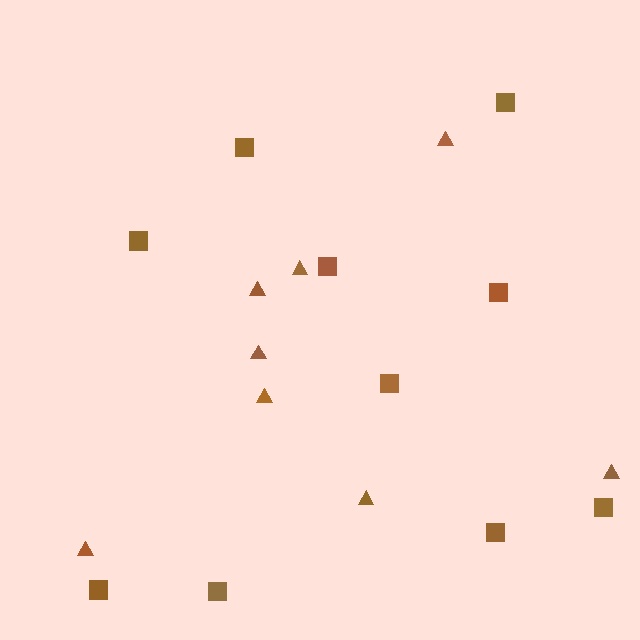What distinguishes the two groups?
There are 2 groups: one group of triangles (8) and one group of squares (10).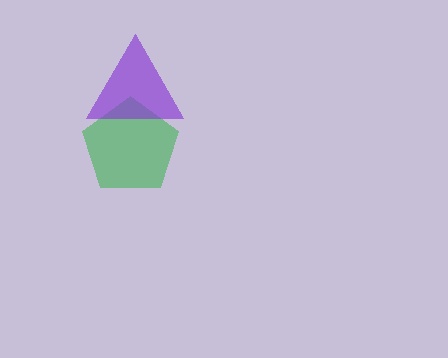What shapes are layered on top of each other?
The layered shapes are: a green pentagon, a purple triangle.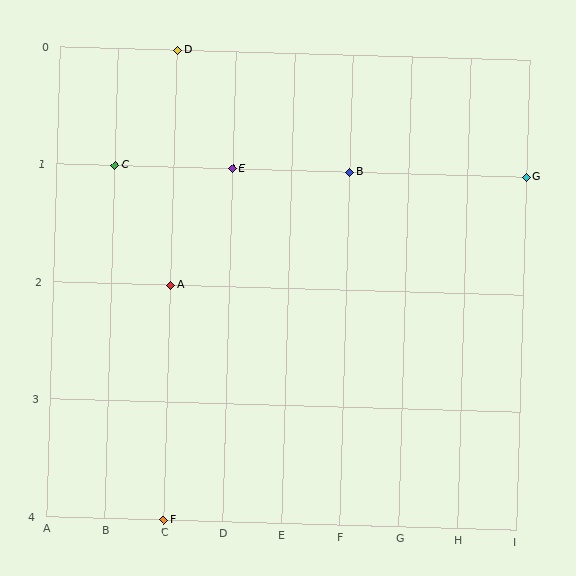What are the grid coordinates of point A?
Point A is at grid coordinates (C, 2).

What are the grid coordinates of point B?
Point B is at grid coordinates (F, 1).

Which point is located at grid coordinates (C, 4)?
Point F is at (C, 4).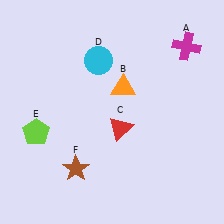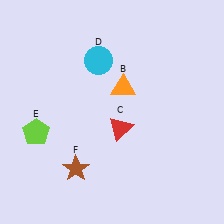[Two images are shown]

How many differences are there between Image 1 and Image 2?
There is 1 difference between the two images.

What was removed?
The magenta cross (A) was removed in Image 2.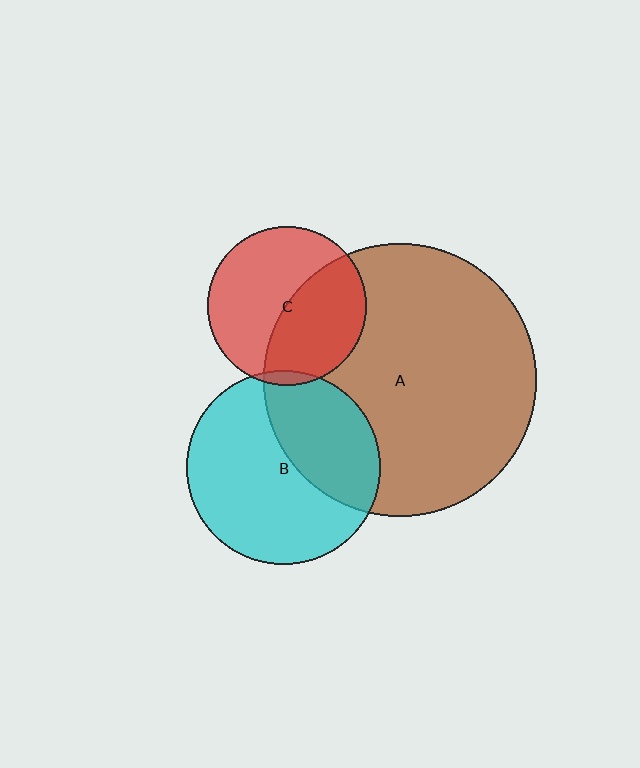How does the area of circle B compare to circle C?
Approximately 1.5 times.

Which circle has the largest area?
Circle A (brown).